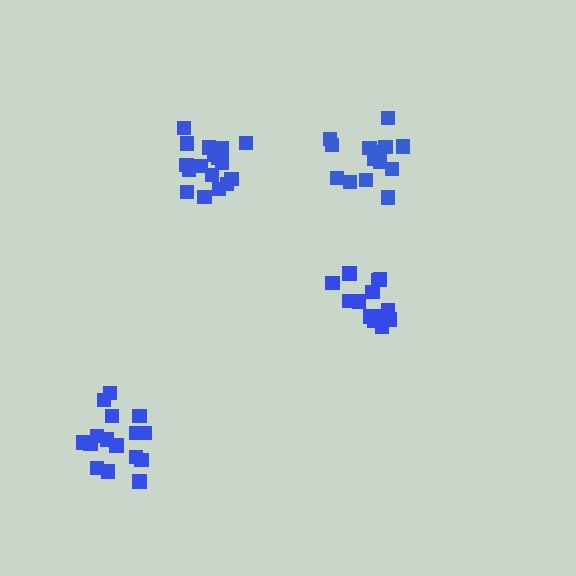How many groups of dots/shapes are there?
There are 4 groups.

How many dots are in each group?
Group 1: 16 dots, Group 2: 13 dots, Group 3: 17 dots, Group 4: 14 dots (60 total).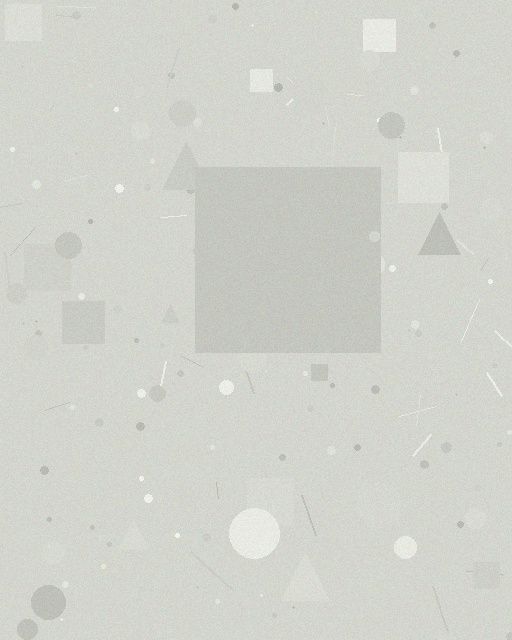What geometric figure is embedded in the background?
A square is embedded in the background.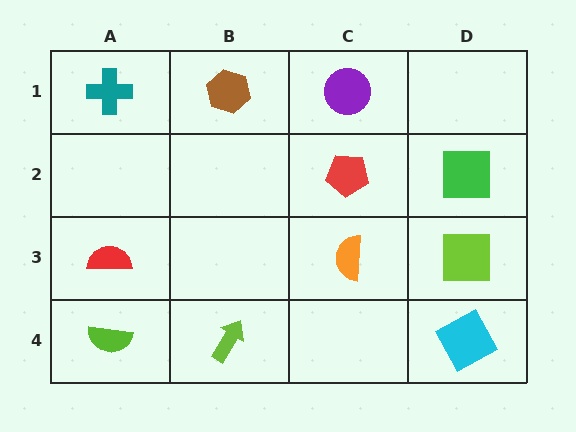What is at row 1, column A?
A teal cross.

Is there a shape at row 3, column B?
No, that cell is empty.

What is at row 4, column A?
A lime semicircle.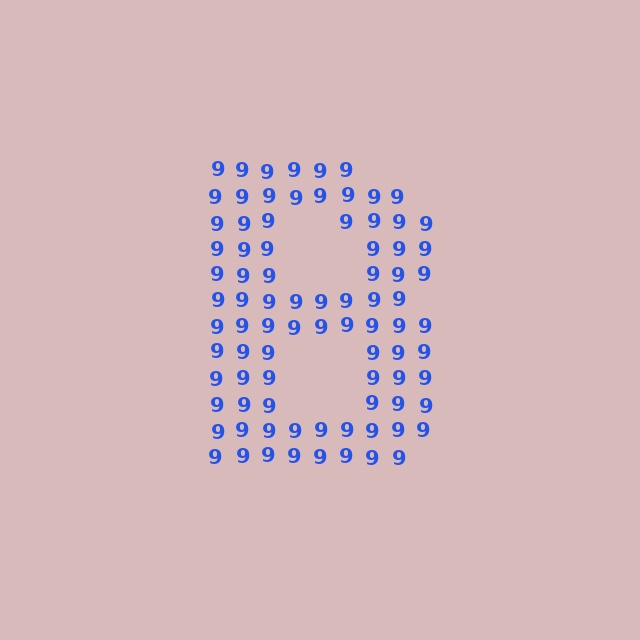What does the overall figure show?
The overall figure shows the letter B.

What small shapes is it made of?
It is made of small digit 9's.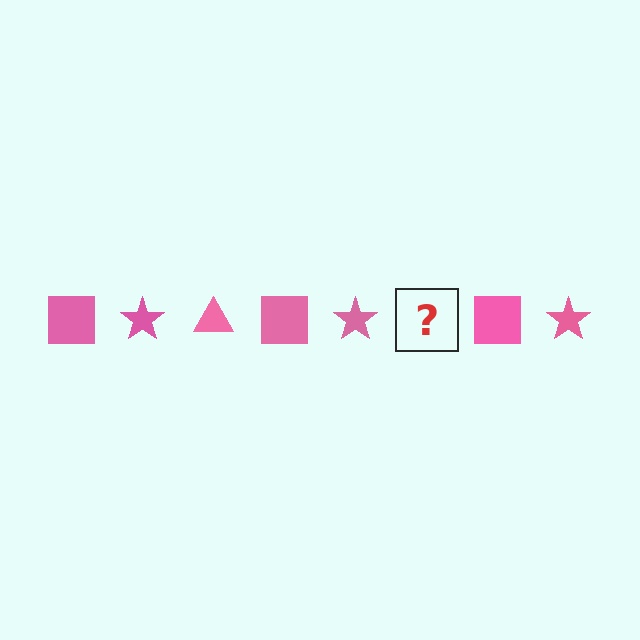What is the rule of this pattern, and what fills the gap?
The rule is that the pattern cycles through square, star, triangle shapes in pink. The gap should be filled with a pink triangle.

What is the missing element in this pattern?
The missing element is a pink triangle.